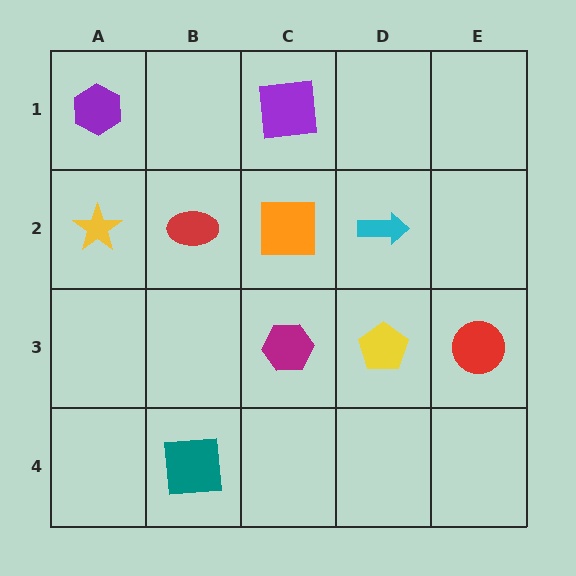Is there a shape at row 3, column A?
No, that cell is empty.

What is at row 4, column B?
A teal square.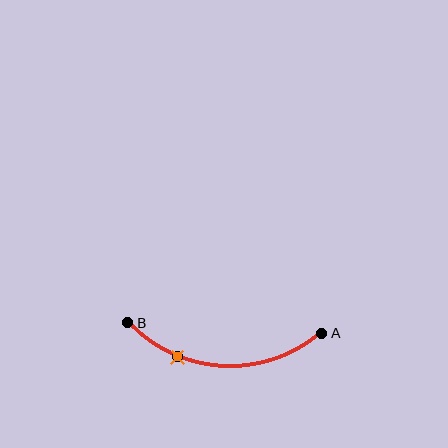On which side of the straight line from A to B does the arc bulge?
The arc bulges below the straight line connecting A and B.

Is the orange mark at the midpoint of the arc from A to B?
No. The orange mark lies on the arc but is closer to endpoint B. The arc midpoint would be at the point on the curve equidistant along the arc from both A and B.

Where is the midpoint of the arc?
The arc midpoint is the point on the curve farthest from the straight line joining A and B. It sits below that line.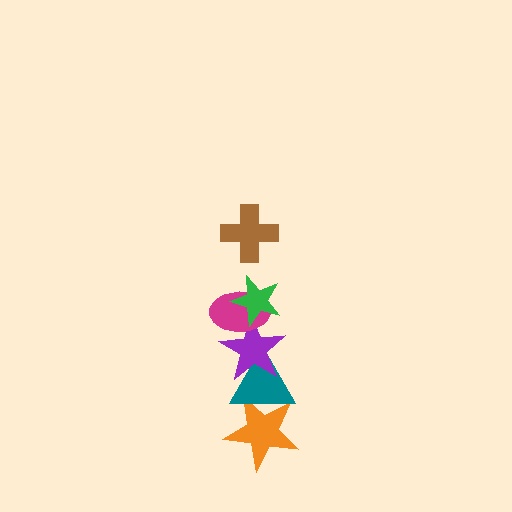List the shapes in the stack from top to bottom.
From top to bottom: the brown cross, the green star, the magenta ellipse, the purple star, the teal triangle, the orange star.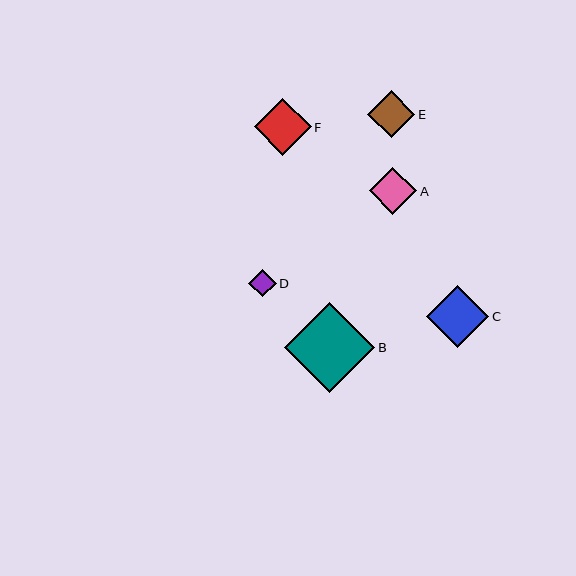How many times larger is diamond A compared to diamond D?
Diamond A is approximately 1.8 times the size of diamond D.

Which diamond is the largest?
Diamond B is the largest with a size of approximately 90 pixels.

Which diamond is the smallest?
Diamond D is the smallest with a size of approximately 27 pixels.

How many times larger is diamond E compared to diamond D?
Diamond E is approximately 1.7 times the size of diamond D.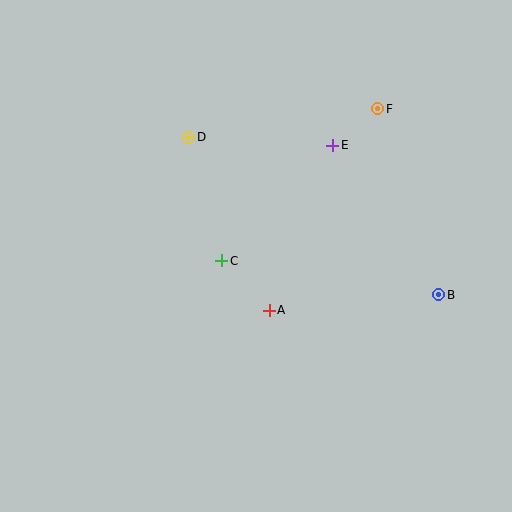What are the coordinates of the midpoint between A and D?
The midpoint between A and D is at (229, 224).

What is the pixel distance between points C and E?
The distance between C and E is 160 pixels.